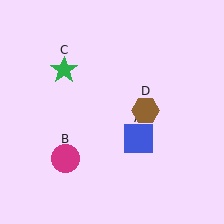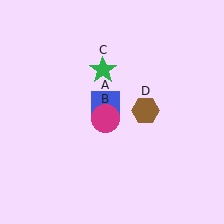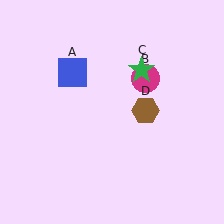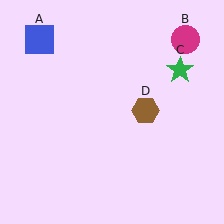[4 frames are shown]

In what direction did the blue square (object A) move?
The blue square (object A) moved up and to the left.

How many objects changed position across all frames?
3 objects changed position: blue square (object A), magenta circle (object B), green star (object C).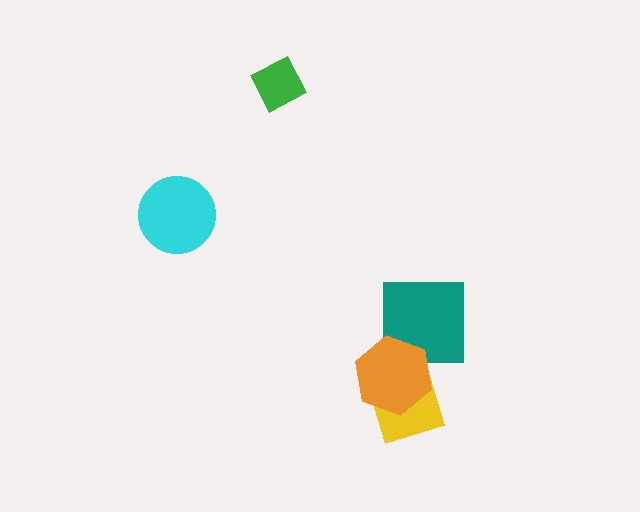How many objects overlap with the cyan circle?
0 objects overlap with the cyan circle.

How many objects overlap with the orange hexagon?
2 objects overlap with the orange hexagon.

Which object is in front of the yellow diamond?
The orange hexagon is in front of the yellow diamond.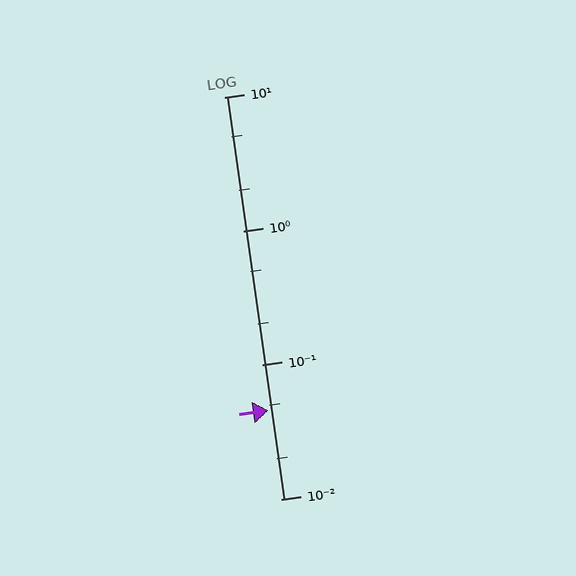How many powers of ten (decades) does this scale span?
The scale spans 3 decades, from 0.01 to 10.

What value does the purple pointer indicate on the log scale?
The pointer indicates approximately 0.046.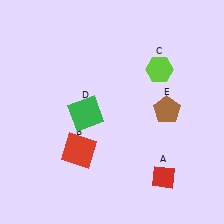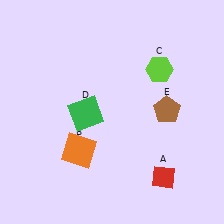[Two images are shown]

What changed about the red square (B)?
In Image 1, B is red. In Image 2, it changed to orange.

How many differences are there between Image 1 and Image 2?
There is 1 difference between the two images.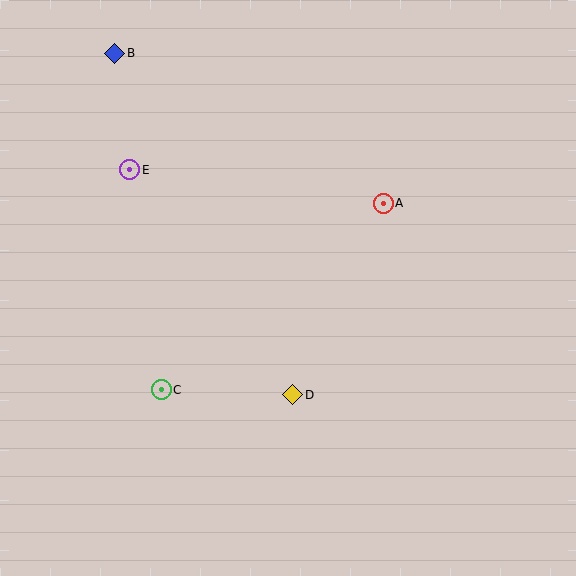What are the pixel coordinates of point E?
Point E is at (130, 170).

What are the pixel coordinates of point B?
Point B is at (115, 53).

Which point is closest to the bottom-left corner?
Point C is closest to the bottom-left corner.